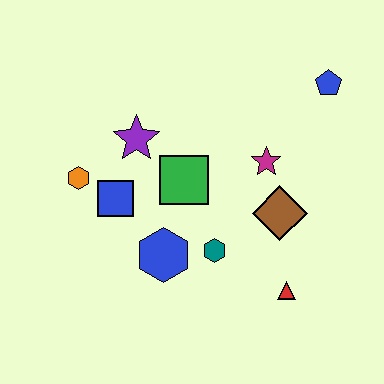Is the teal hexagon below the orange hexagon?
Yes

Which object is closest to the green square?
The purple star is closest to the green square.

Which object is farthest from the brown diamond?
The orange hexagon is farthest from the brown diamond.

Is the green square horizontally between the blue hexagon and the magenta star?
Yes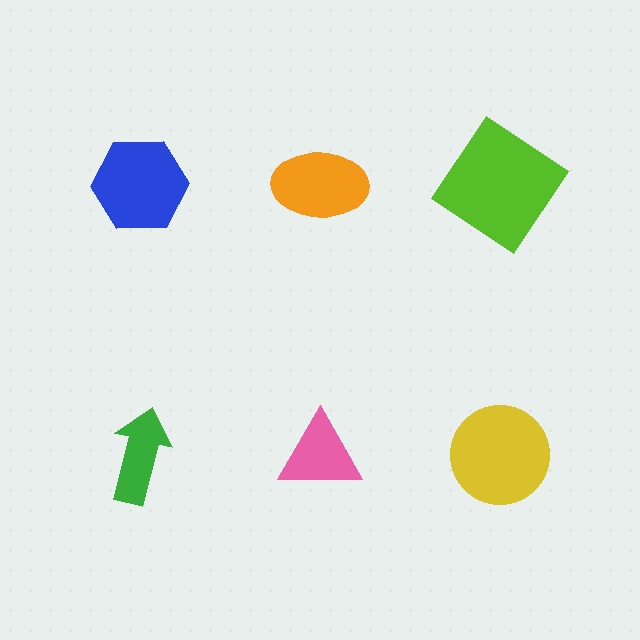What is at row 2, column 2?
A pink triangle.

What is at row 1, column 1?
A blue hexagon.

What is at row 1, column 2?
An orange ellipse.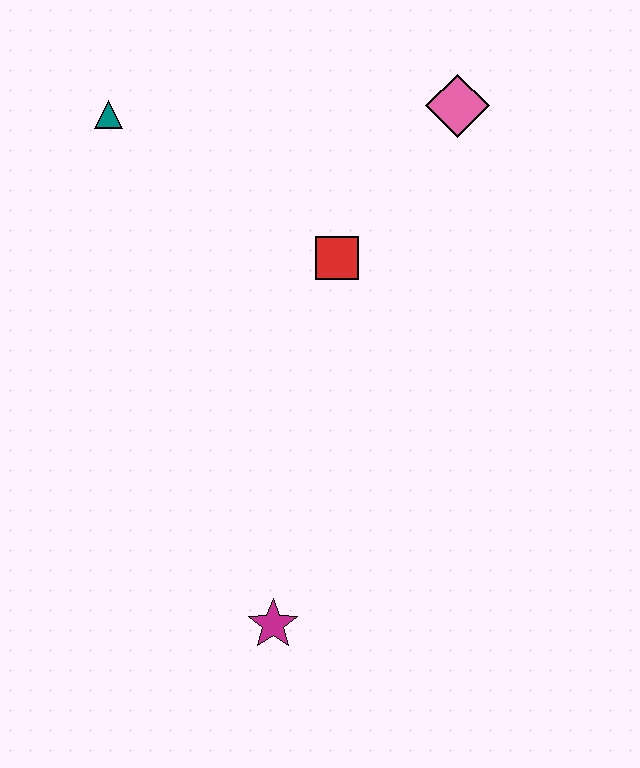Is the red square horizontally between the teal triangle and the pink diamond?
Yes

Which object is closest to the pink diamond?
The red square is closest to the pink diamond.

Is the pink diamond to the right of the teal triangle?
Yes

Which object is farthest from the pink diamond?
The magenta star is farthest from the pink diamond.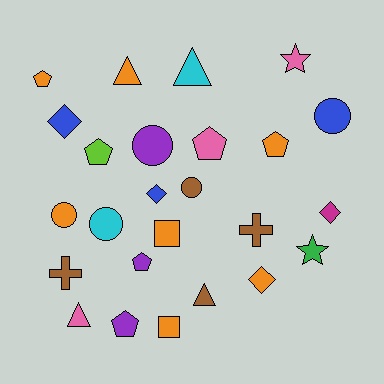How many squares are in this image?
There are 2 squares.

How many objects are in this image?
There are 25 objects.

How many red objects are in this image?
There are no red objects.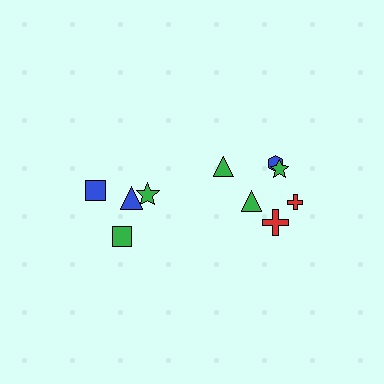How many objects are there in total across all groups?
There are 10 objects.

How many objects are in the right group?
There are 6 objects.